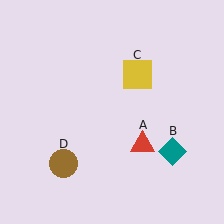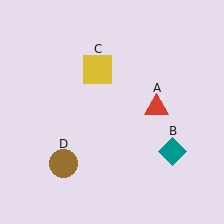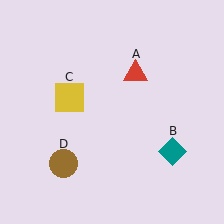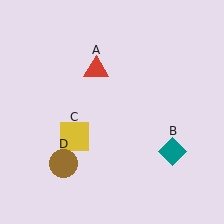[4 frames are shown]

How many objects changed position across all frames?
2 objects changed position: red triangle (object A), yellow square (object C).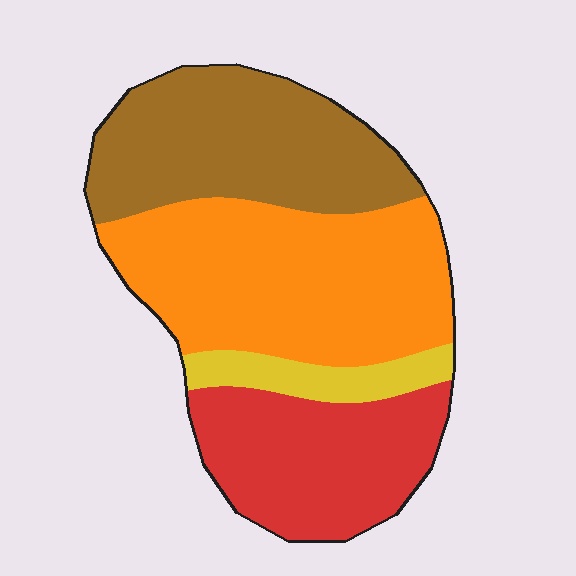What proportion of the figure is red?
Red takes up about one quarter (1/4) of the figure.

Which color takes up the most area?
Orange, at roughly 40%.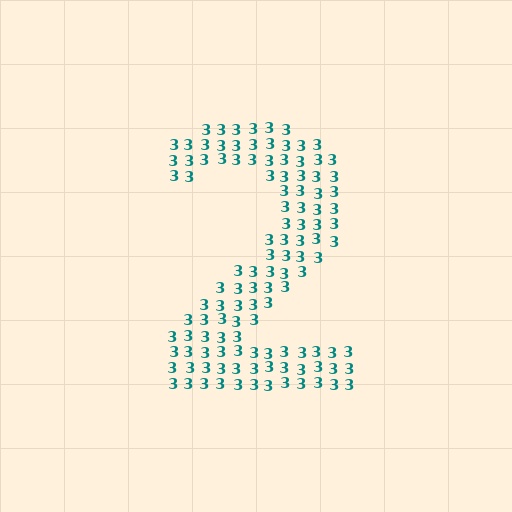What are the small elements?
The small elements are digit 3's.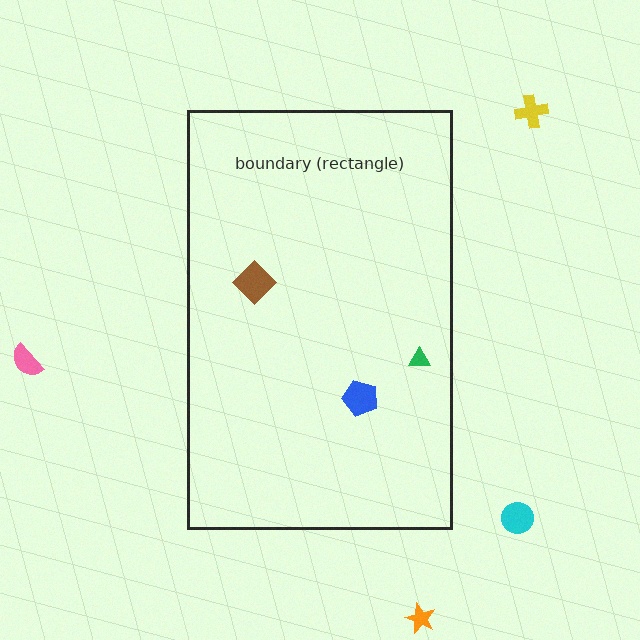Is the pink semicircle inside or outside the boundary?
Outside.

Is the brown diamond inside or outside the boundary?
Inside.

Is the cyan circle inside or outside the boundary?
Outside.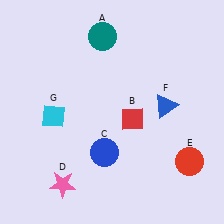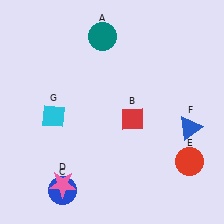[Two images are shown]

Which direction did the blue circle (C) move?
The blue circle (C) moved left.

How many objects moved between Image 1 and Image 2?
2 objects moved between the two images.